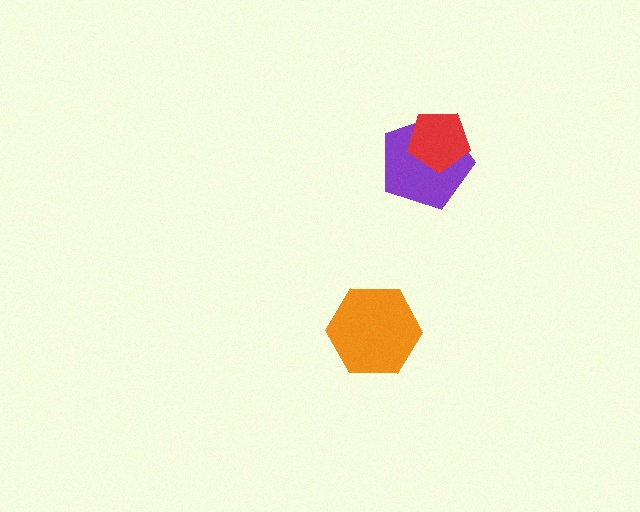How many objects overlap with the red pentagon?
1 object overlaps with the red pentagon.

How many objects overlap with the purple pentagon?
1 object overlaps with the purple pentagon.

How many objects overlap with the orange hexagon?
0 objects overlap with the orange hexagon.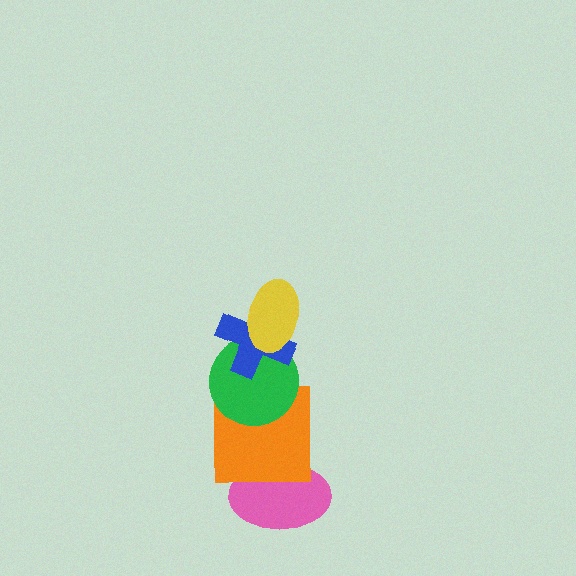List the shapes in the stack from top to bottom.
From top to bottom: the yellow ellipse, the blue cross, the green circle, the orange square, the pink ellipse.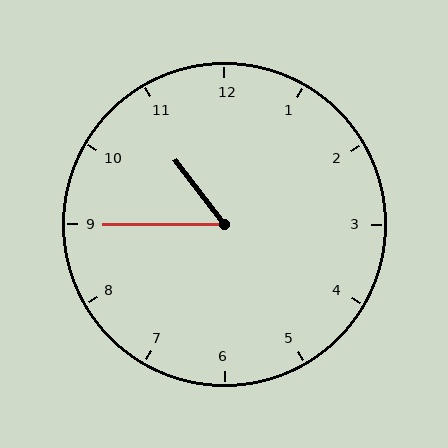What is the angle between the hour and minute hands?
Approximately 52 degrees.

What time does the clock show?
10:45.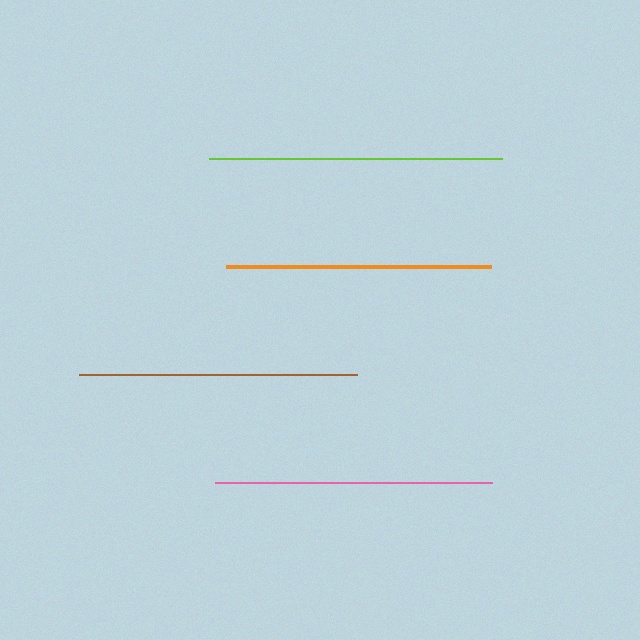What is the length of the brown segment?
The brown segment is approximately 278 pixels long.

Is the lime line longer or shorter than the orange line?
The lime line is longer than the orange line.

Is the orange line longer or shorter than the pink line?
The pink line is longer than the orange line.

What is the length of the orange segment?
The orange segment is approximately 265 pixels long.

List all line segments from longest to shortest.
From longest to shortest: lime, brown, pink, orange.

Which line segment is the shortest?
The orange line is the shortest at approximately 265 pixels.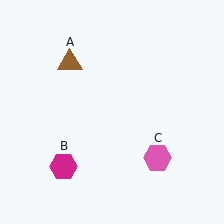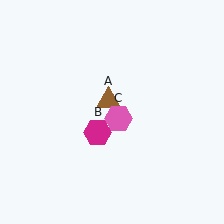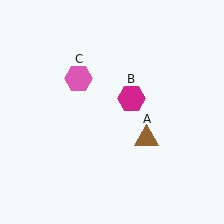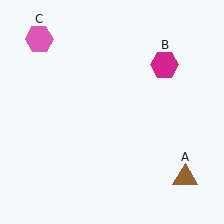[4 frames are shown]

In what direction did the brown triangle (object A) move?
The brown triangle (object A) moved down and to the right.